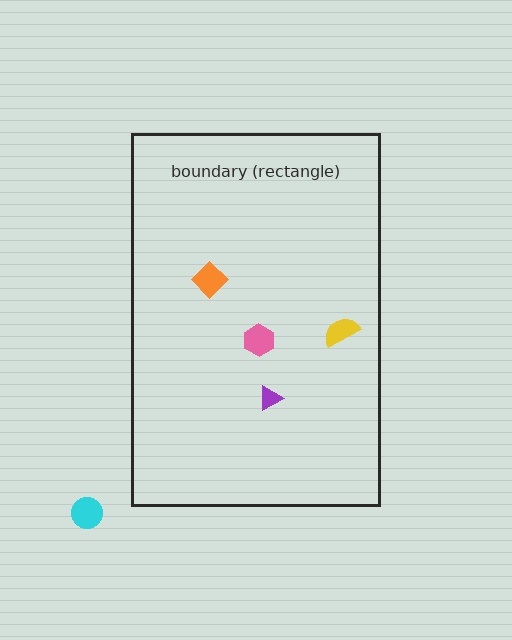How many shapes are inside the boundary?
4 inside, 1 outside.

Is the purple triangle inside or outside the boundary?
Inside.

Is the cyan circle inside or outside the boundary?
Outside.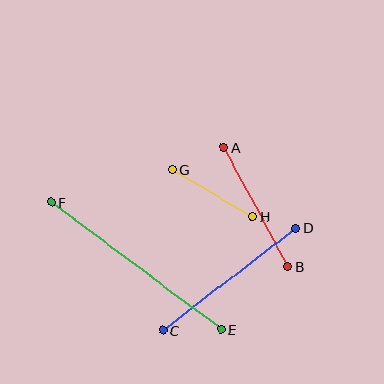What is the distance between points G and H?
The distance is approximately 93 pixels.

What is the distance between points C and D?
The distance is approximately 169 pixels.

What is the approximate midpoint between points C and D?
The midpoint is at approximately (230, 279) pixels.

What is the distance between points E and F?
The distance is approximately 212 pixels.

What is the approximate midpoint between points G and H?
The midpoint is at approximately (213, 193) pixels.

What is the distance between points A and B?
The distance is approximately 135 pixels.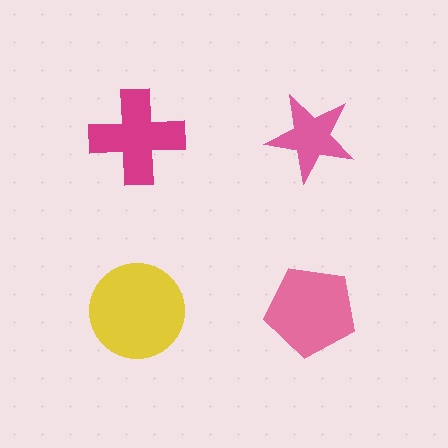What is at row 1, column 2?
A pink star.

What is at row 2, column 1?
A yellow circle.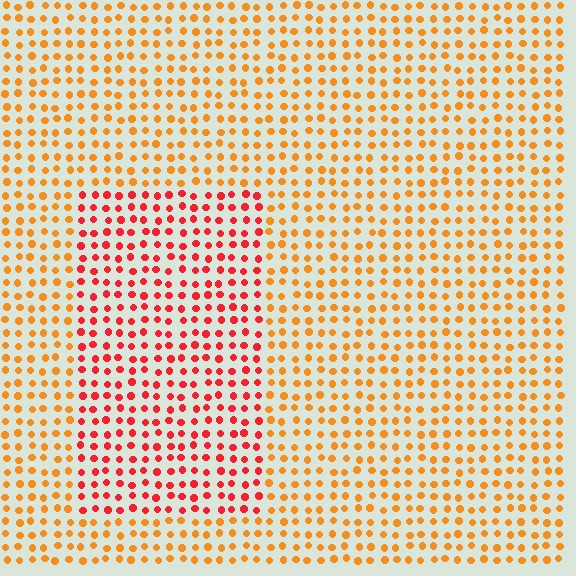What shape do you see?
I see a rectangle.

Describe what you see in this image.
The image is filled with small orange elements in a uniform arrangement. A rectangle-shaped region is visible where the elements are tinted to a slightly different hue, forming a subtle color boundary.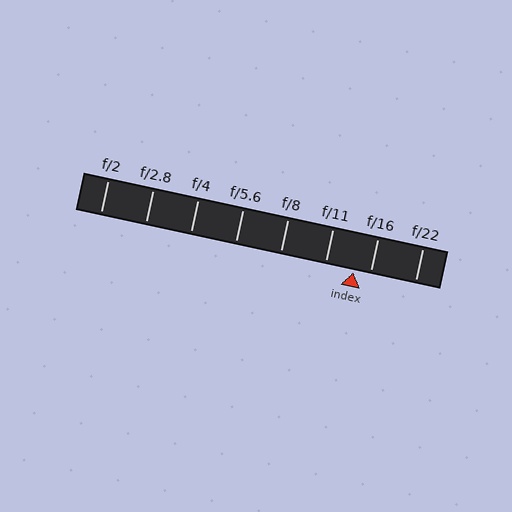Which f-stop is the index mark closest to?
The index mark is closest to f/16.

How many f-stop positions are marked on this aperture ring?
There are 8 f-stop positions marked.